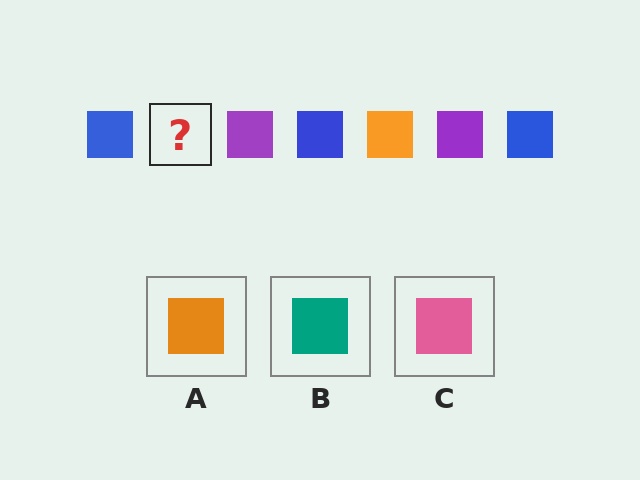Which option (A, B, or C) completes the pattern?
A.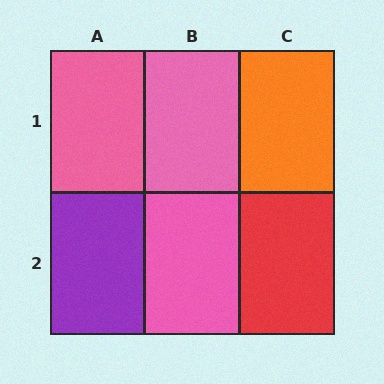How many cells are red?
1 cell is red.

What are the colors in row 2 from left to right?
Purple, pink, red.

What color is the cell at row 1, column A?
Pink.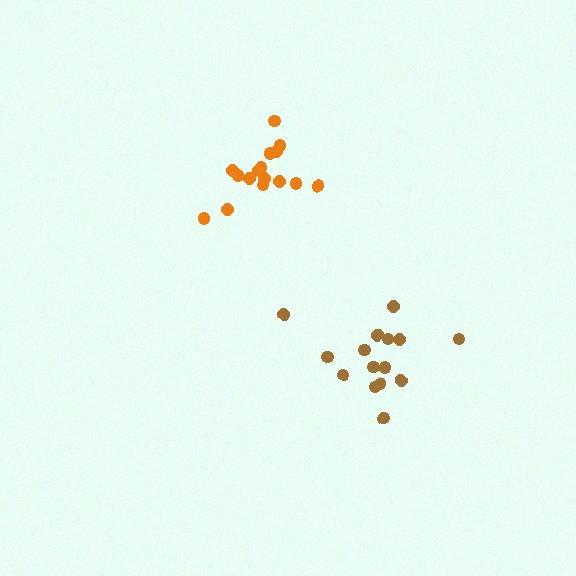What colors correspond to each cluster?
The clusters are colored: brown, orange.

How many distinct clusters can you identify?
There are 2 distinct clusters.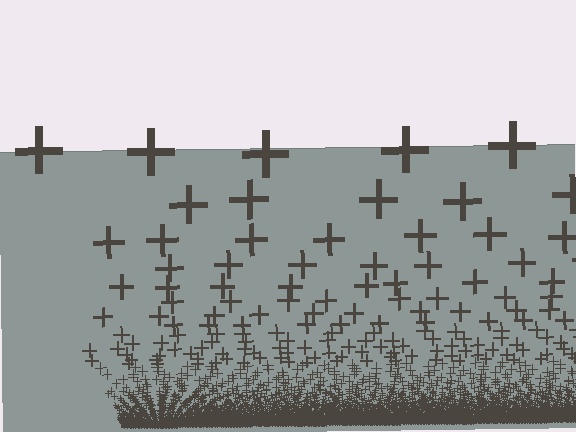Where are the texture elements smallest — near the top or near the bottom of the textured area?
Near the bottom.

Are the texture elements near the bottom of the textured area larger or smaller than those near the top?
Smaller. The gradient is inverted — elements near the bottom are smaller and denser.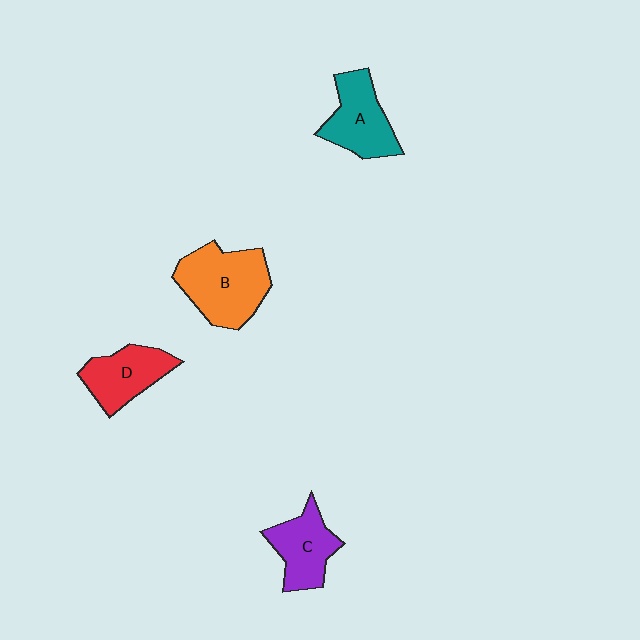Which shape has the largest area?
Shape B (orange).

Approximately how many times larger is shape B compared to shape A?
Approximately 1.3 times.